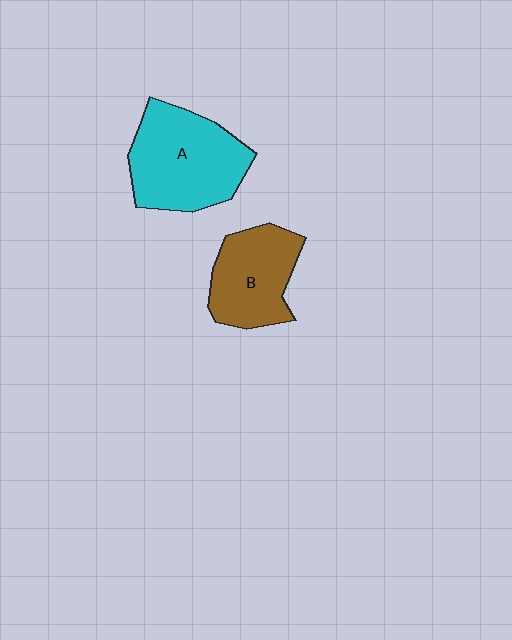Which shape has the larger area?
Shape A (cyan).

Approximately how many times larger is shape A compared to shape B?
Approximately 1.4 times.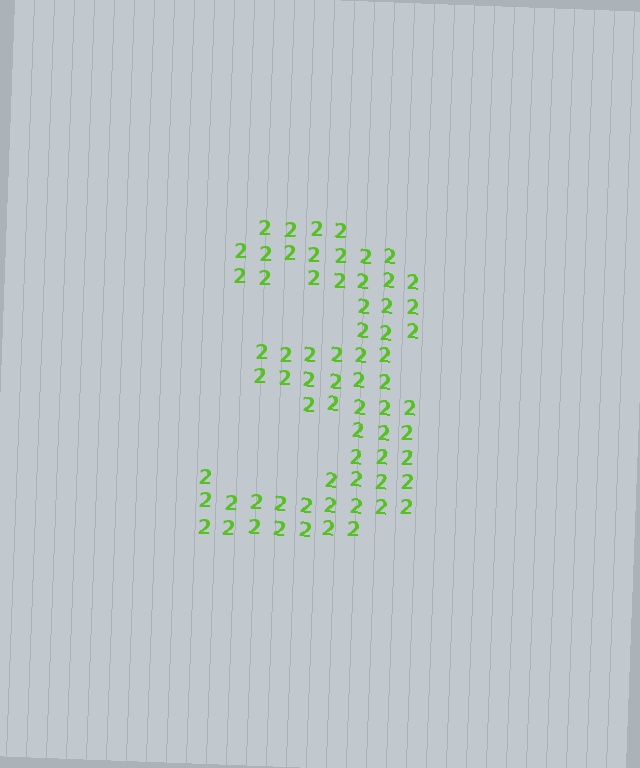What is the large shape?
The large shape is the digit 3.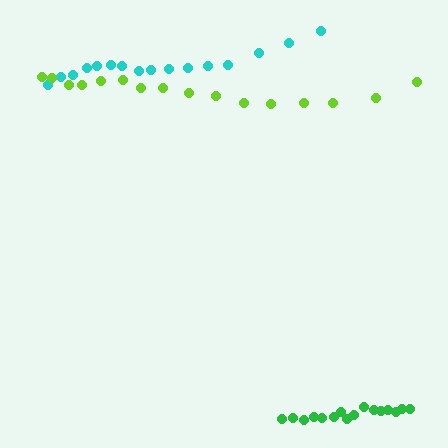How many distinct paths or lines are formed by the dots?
There are 3 distinct paths.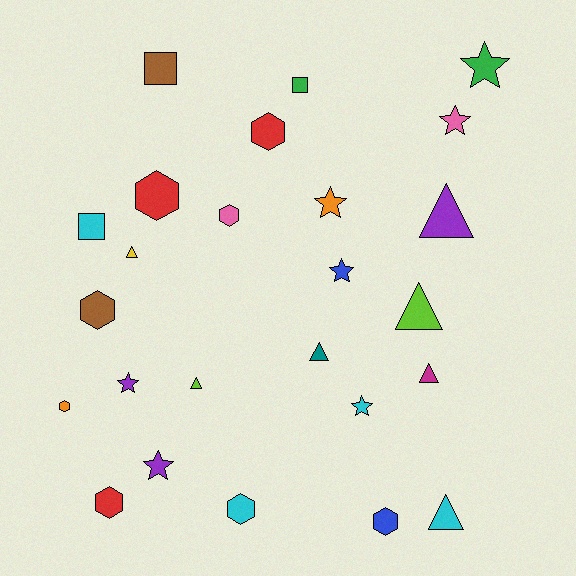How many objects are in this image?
There are 25 objects.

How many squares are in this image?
There are 3 squares.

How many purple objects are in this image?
There are 3 purple objects.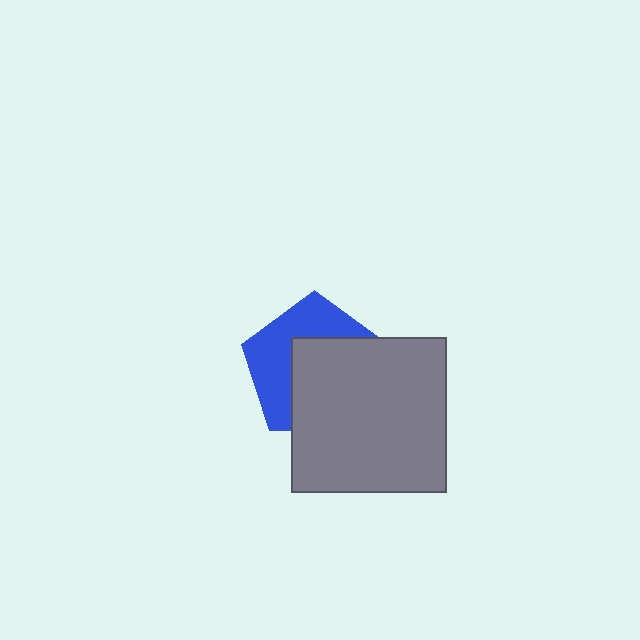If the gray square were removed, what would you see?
You would see the complete blue pentagon.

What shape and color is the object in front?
The object in front is a gray square.